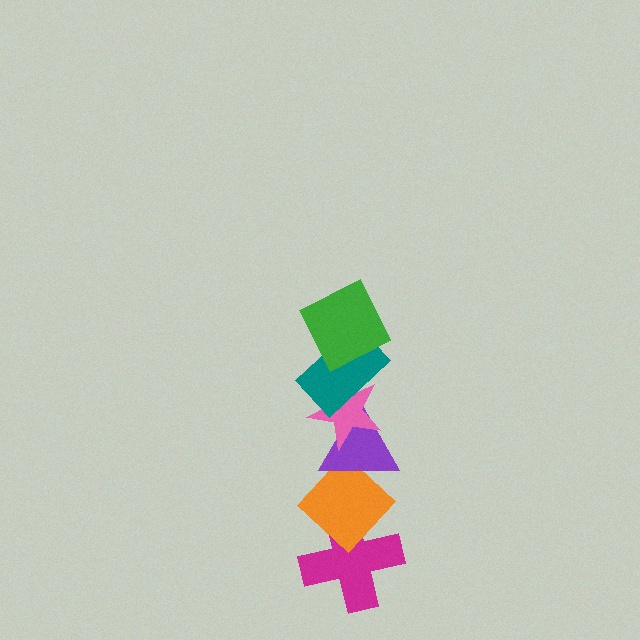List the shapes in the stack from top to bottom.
From top to bottom: the green square, the teal rectangle, the pink star, the purple triangle, the orange diamond, the magenta cross.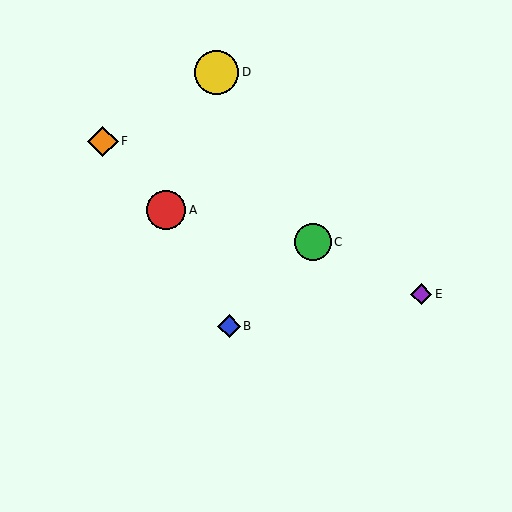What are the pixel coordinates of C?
Object C is at (313, 242).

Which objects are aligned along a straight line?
Objects C, E, F are aligned along a straight line.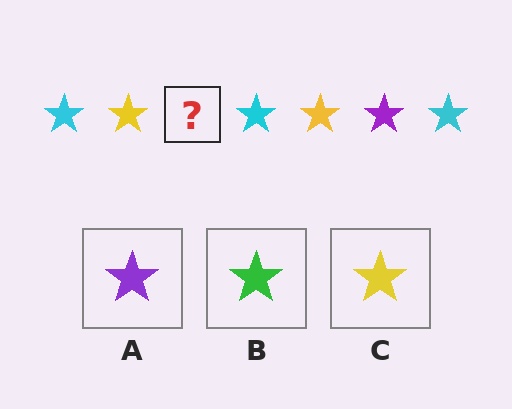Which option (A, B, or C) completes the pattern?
A.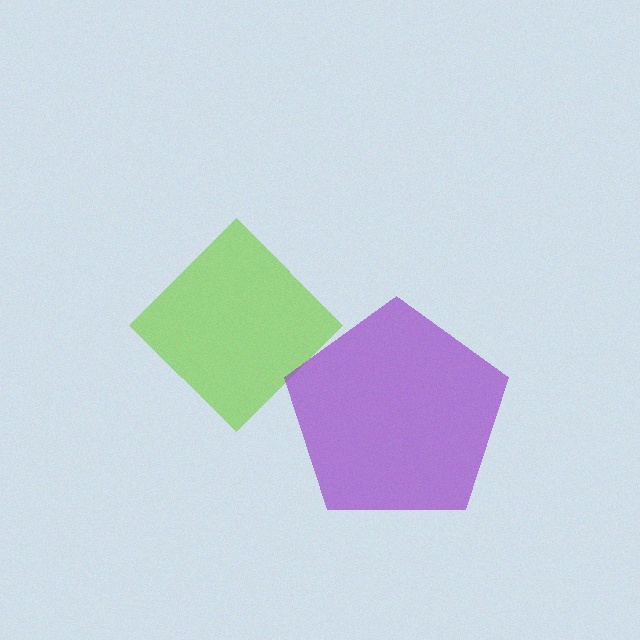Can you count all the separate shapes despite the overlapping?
Yes, there are 2 separate shapes.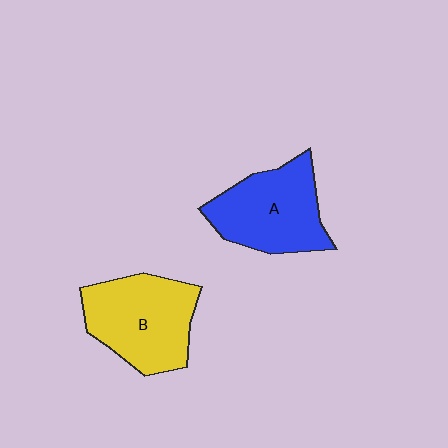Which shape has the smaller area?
Shape A (blue).